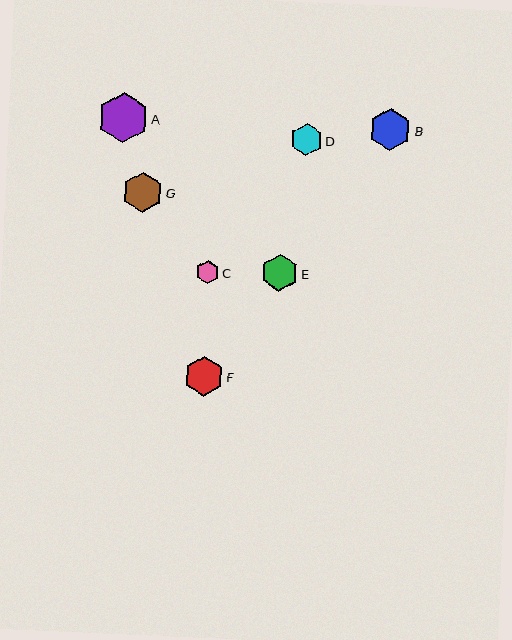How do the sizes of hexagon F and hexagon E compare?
Hexagon F and hexagon E are approximately the same size.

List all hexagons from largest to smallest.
From largest to smallest: A, B, G, F, E, D, C.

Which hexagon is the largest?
Hexagon A is the largest with a size of approximately 50 pixels.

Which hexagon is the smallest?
Hexagon C is the smallest with a size of approximately 23 pixels.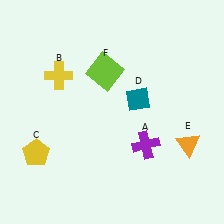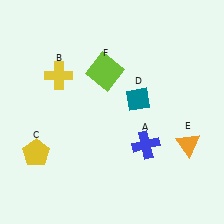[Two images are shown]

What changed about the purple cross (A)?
In Image 1, A is purple. In Image 2, it changed to blue.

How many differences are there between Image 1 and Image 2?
There is 1 difference between the two images.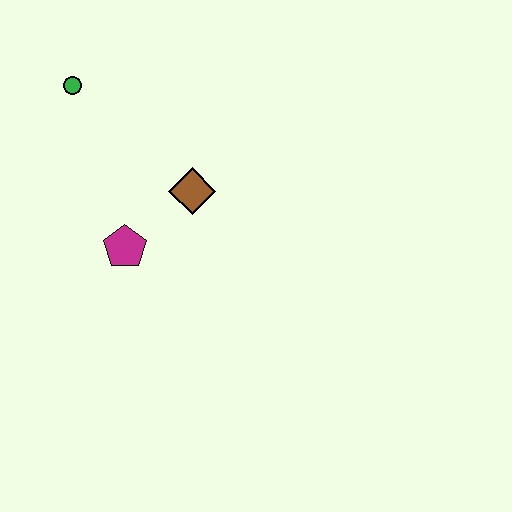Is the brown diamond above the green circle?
No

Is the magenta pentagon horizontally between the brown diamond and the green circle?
Yes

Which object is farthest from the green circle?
The magenta pentagon is farthest from the green circle.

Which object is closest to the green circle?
The brown diamond is closest to the green circle.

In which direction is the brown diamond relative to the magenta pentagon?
The brown diamond is to the right of the magenta pentagon.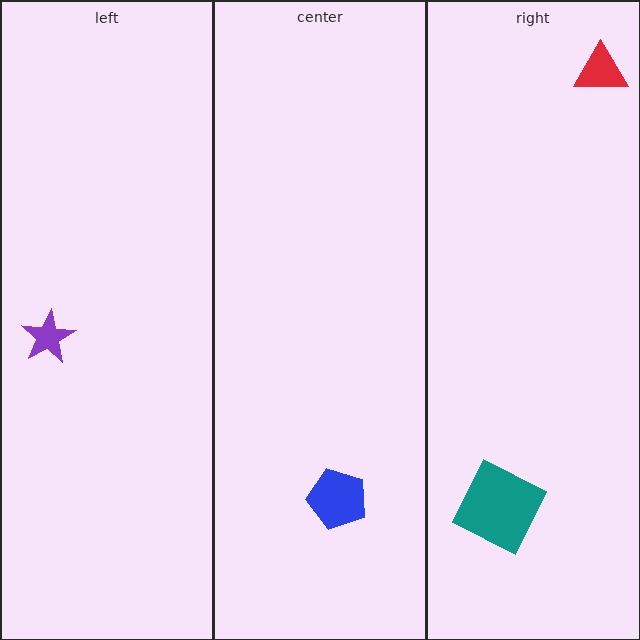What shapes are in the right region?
The red triangle, the teal square.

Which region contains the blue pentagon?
The center region.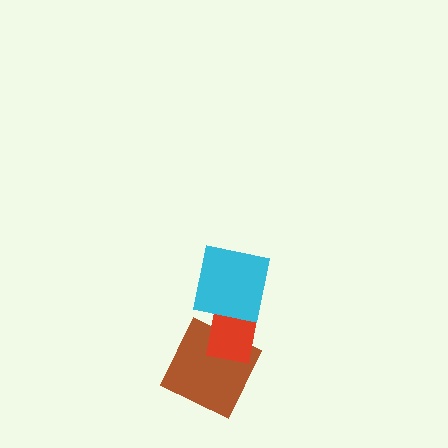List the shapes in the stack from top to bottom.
From top to bottom: the cyan square, the red rectangle, the brown square.